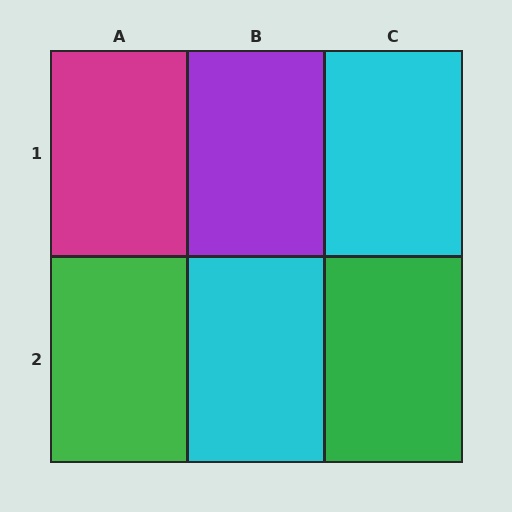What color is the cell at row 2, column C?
Green.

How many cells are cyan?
2 cells are cyan.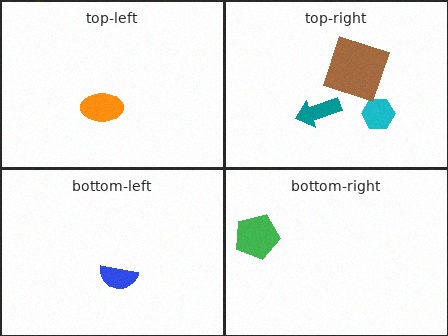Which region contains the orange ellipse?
The top-left region.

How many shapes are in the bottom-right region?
1.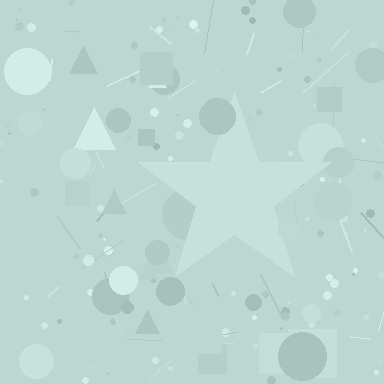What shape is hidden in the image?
A star is hidden in the image.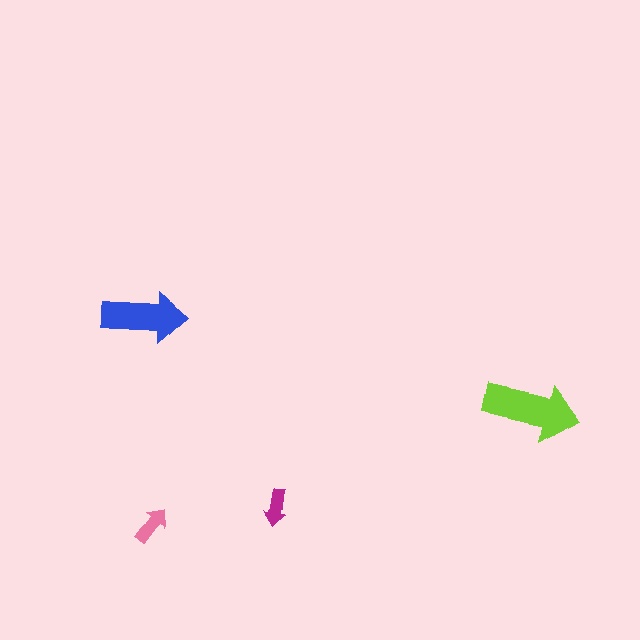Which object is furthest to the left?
The blue arrow is leftmost.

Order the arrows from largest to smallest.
the lime one, the blue one, the pink one, the magenta one.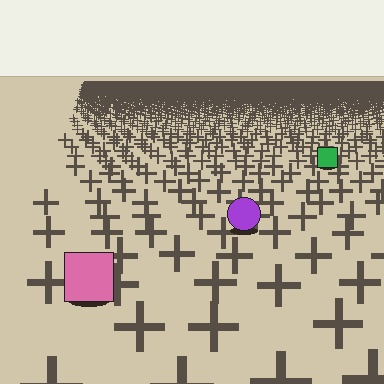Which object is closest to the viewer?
The pink square is closest. The texture marks near it are larger and more spread out.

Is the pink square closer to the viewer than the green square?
Yes. The pink square is closer — you can tell from the texture gradient: the ground texture is coarser near it.